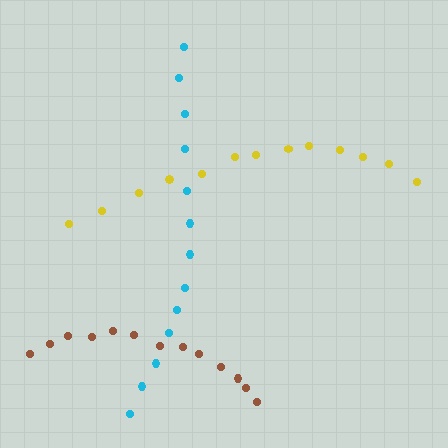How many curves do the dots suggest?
There are 3 distinct paths.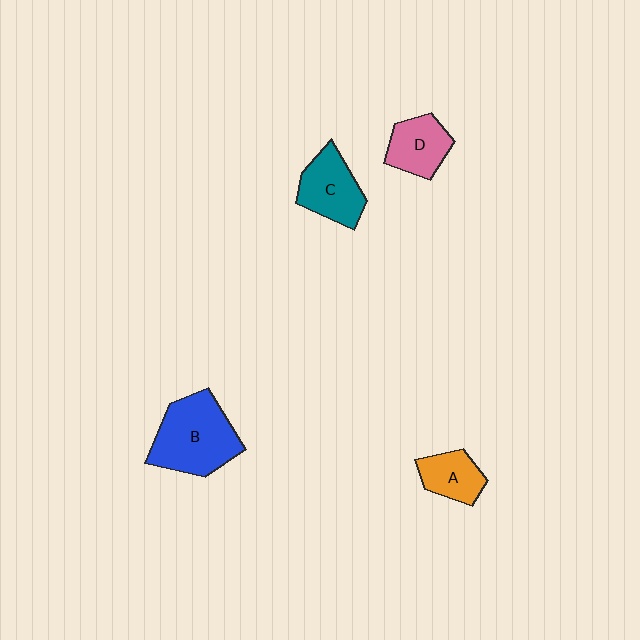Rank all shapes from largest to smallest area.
From largest to smallest: B (blue), C (teal), D (pink), A (orange).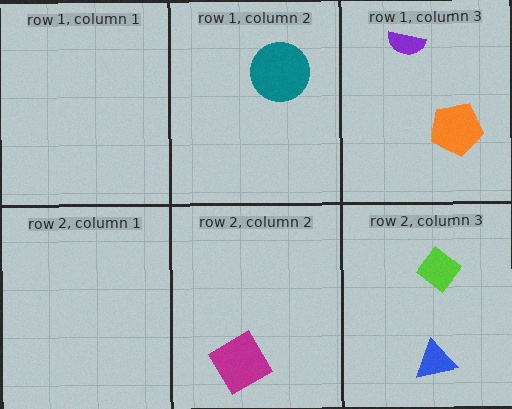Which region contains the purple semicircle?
The row 1, column 3 region.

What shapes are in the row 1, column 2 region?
The teal circle.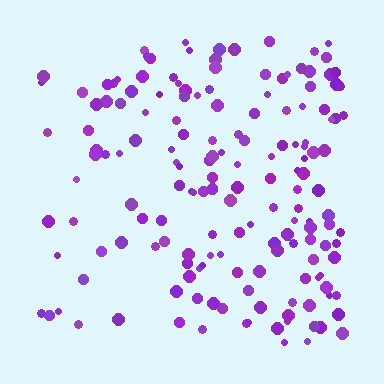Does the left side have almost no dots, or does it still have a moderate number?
Still a moderate number, just noticeably fewer than the right.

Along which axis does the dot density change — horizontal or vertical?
Horizontal.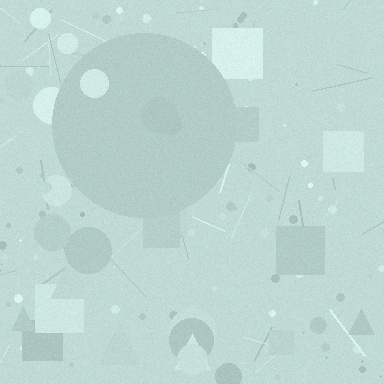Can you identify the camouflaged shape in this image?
The camouflaged shape is a circle.